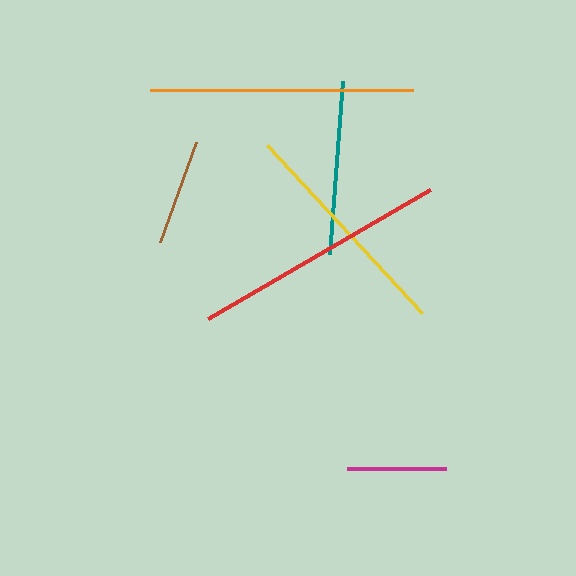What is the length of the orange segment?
The orange segment is approximately 263 pixels long.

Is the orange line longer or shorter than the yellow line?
The orange line is longer than the yellow line.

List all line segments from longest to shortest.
From longest to shortest: orange, red, yellow, teal, brown, magenta.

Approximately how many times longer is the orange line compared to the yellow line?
The orange line is approximately 1.2 times the length of the yellow line.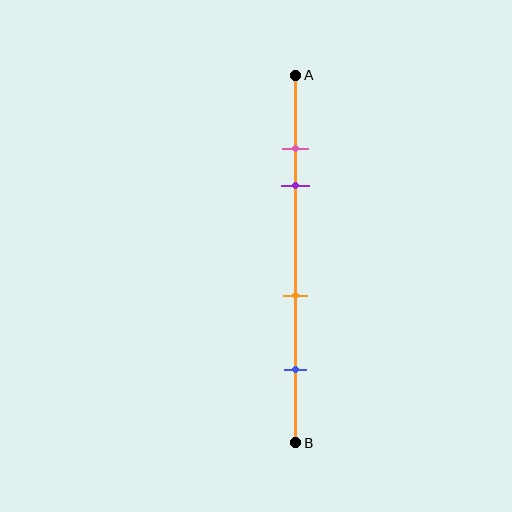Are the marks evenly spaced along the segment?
No, the marks are not evenly spaced.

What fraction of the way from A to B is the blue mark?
The blue mark is approximately 80% (0.8) of the way from A to B.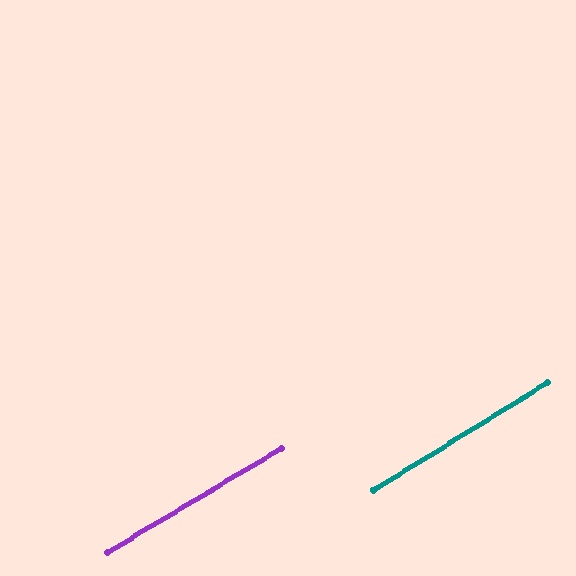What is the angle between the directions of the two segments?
Approximately 1 degree.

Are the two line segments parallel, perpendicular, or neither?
Parallel — their directions differ by only 1.0°.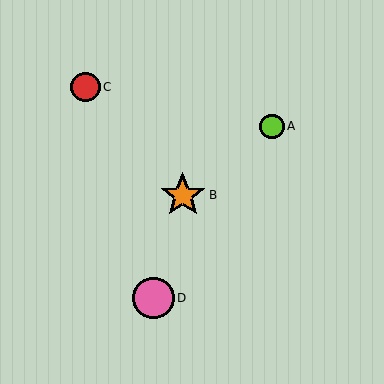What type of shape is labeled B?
Shape B is an orange star.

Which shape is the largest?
The orange star (labeled B) is the largest.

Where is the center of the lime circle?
The center of the lime circle is at (272, 126).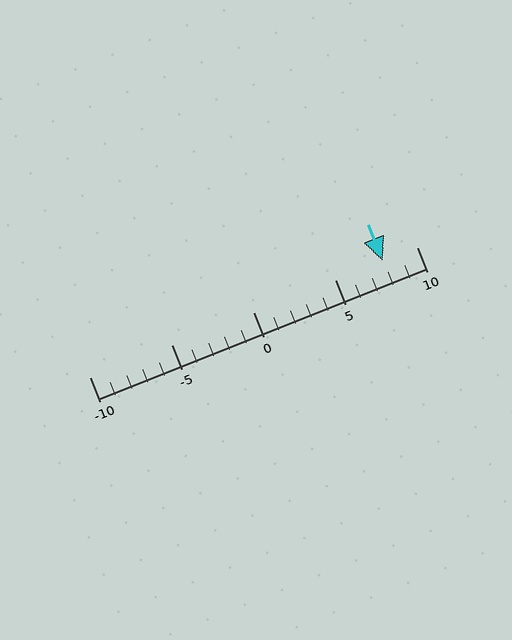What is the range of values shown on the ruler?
The ruler shows values from -10 to 10.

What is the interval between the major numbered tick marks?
The major tick marks are spaced 5 units apart.